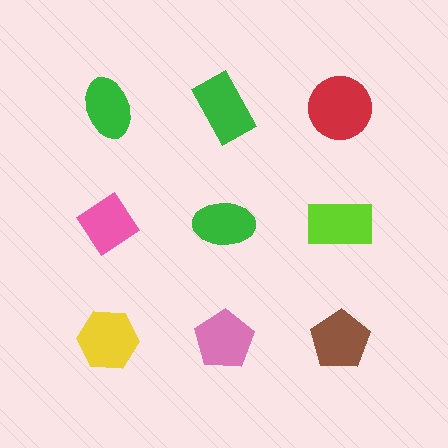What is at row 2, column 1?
A pink diamond.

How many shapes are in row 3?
3 shapes.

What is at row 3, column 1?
A yellow hexagon.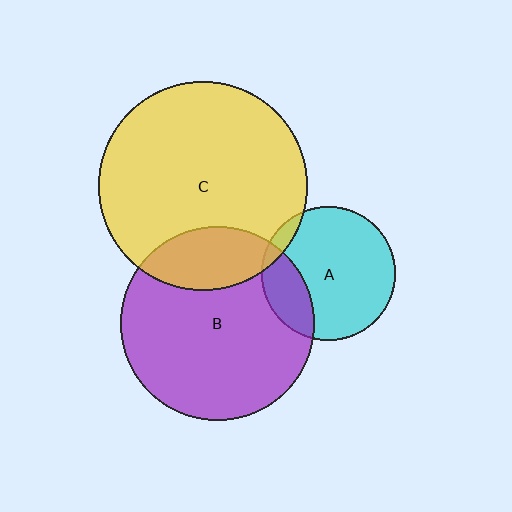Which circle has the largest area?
Circle C (yellow).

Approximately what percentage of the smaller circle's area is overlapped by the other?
Approximately 5%.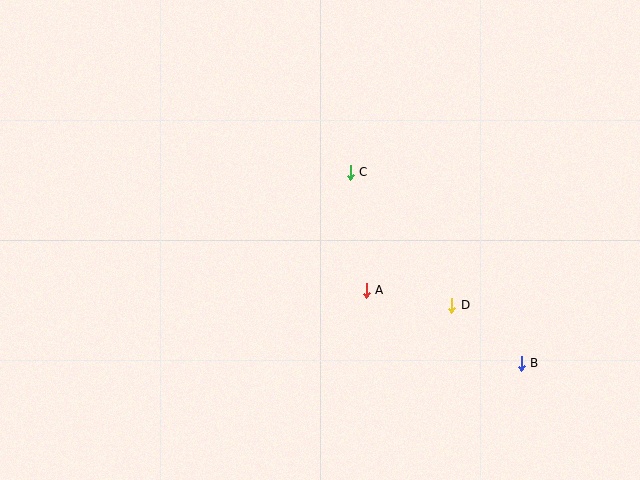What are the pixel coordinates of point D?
Point D is at (452, 305).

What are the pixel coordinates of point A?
Point A is at (366, 290).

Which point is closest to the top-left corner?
Point C is closest to the top-left corner.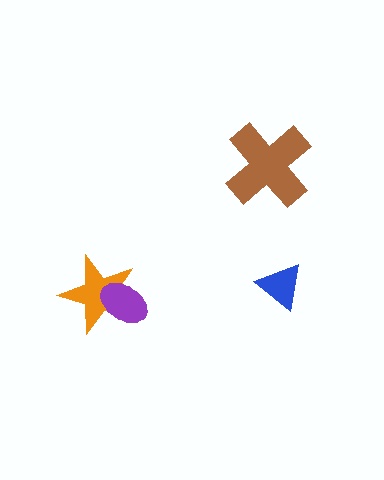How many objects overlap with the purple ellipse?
1 object overlaps with the purple ellipse.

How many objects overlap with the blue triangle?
0 objects overlap with the blue triangle.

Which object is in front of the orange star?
The purple ellipse is in front of the orange star.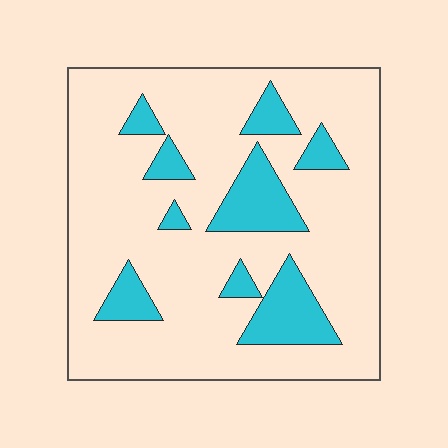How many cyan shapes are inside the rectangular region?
9.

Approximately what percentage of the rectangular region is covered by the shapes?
Approximately 20%.